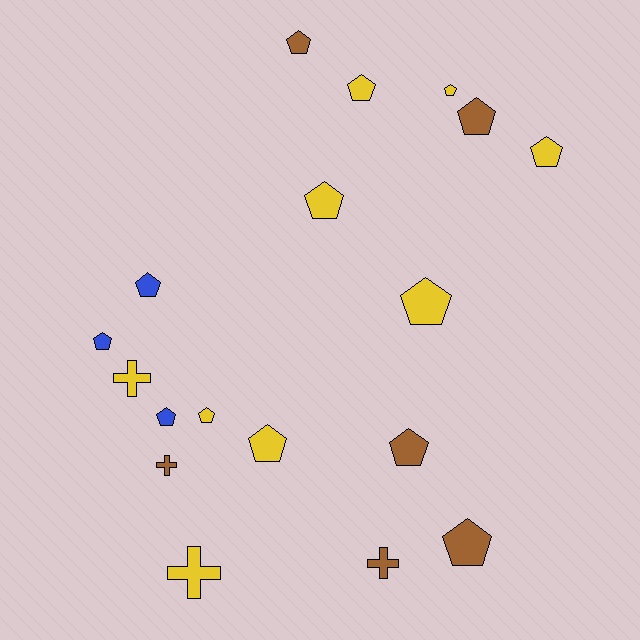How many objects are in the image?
There are 18 objects.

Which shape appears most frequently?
Pentagon, with 14 objects.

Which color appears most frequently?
Yellow, with 9 objects.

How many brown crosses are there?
There are 2 brown crosses.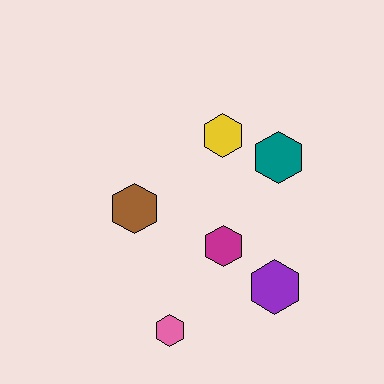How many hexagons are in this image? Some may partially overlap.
There are 6 hexagons.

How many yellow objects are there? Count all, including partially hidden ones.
There is 1 yellow object.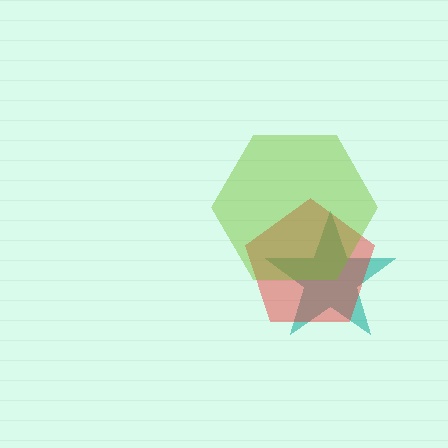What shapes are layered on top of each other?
The layered shapes are: a teal star, a red pentagon, a lime hexagon.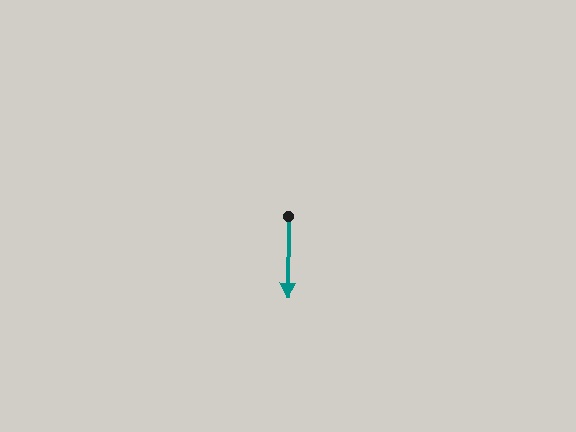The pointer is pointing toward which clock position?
Roughly 6 o'clock.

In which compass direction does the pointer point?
South.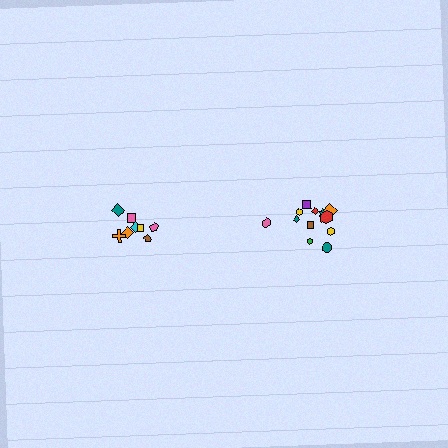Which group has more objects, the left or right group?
The right group.